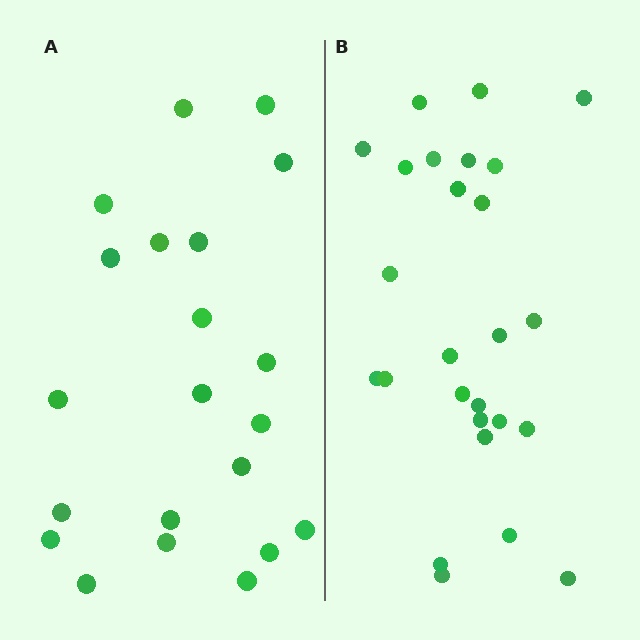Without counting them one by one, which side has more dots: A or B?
Region B (the right region) has more dots.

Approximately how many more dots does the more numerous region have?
Region B has about 5 more dots than region A.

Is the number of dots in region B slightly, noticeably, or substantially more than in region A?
Region B has only slightly more — the two regions are fairly close. The ratio is roughly 1.2 to 1.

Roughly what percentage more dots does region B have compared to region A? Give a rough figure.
About 25% more.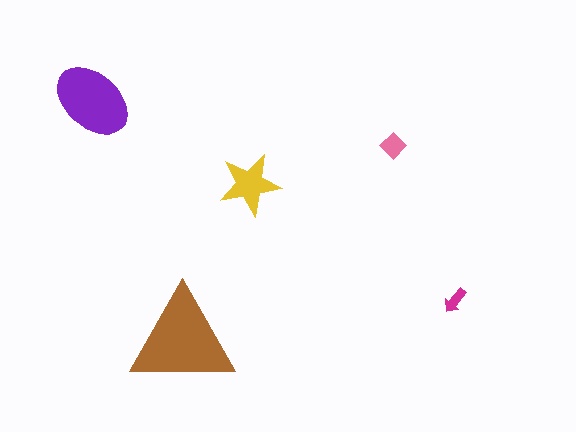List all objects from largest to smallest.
The brown triangle, the purple ellipse, the yellow star, the pink diamond, the magenta arrow.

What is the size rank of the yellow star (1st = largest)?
3rd.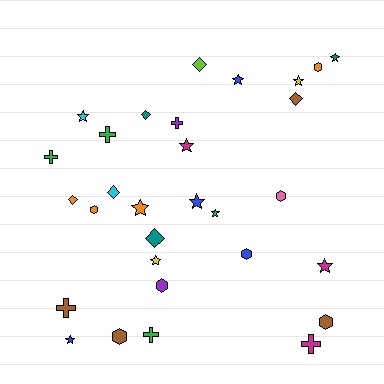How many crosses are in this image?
There are 6 crosses.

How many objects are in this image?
There are 30 objects.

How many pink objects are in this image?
There is 1 pink object.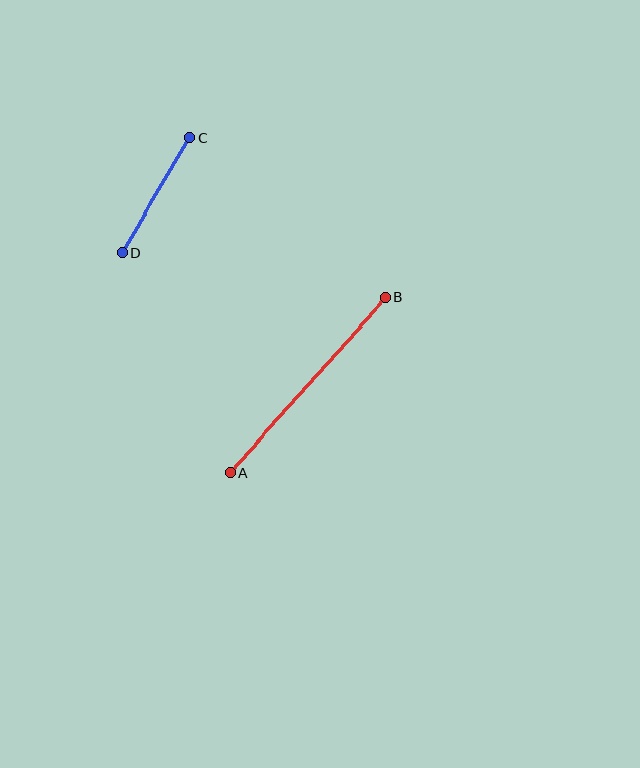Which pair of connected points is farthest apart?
Points A and B are farthest apart.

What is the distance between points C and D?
The distance is approximately 133 pixels.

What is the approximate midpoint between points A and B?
The midpoint is at approximately (308, 385) pixels.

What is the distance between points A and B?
The distance is approximately 234 pixels.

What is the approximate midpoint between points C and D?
The midpoint is at approximately (156, 195) pixels.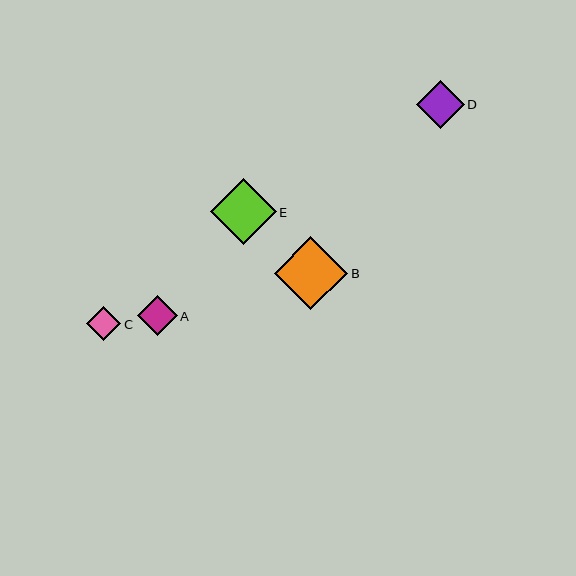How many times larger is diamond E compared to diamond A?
Diamond E is approximately 1.6 times the size of diamond A.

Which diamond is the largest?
Diamond B is the largest with a size of approximately 73 pixels.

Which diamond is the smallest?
Diamond C is the smallest with a size of approximately 34 pixels.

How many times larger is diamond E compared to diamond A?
Diamond E is approximately 1.6 times the size of diamond A.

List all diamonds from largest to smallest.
From largest to smallest: B, E, D, A, C.